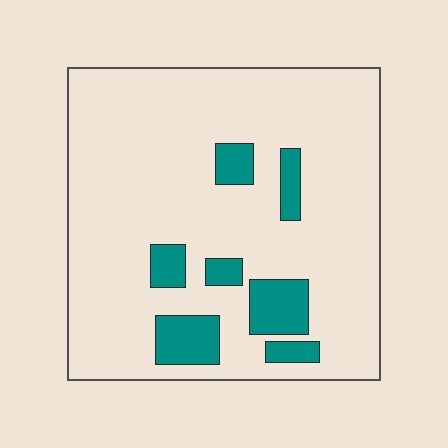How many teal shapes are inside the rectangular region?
7.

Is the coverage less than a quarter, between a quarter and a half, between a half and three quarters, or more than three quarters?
Less than a quarter.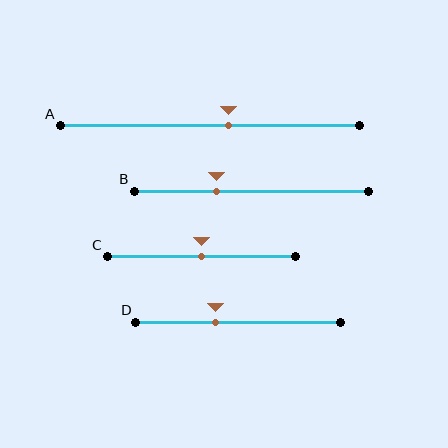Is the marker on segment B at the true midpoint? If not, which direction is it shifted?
No, the marker on segment B is shifted to the left by about 15% of the segment length.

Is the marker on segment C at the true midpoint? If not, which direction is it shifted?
Yes, the marker on segment C is at the true midpoint.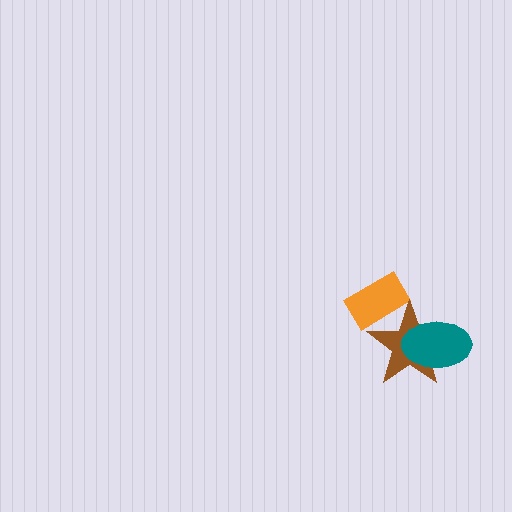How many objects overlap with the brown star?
2 objects overlap with the brown star.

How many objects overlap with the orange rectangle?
1 object overlaps with the orange rectangle.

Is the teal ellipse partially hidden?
No, no other shape covers it.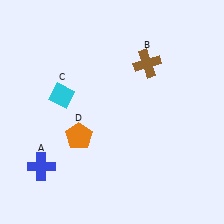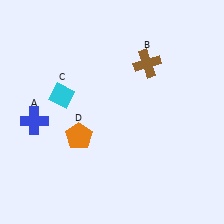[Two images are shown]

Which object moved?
The blue cross (A) moved up.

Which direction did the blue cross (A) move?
The blue cross (A) moved up.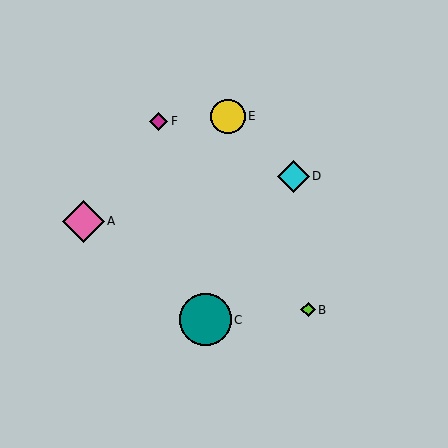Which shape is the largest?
The teal circle (labeled C) is the largest.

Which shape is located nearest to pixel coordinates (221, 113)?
The yellow circle (labeled E) at (228, 116) is nearest to that location.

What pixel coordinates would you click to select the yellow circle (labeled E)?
Click at (228, 116) to select the yellow circle E.